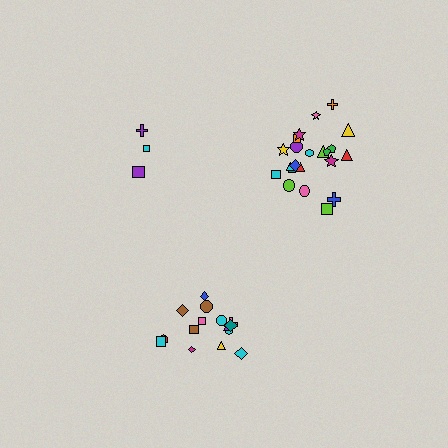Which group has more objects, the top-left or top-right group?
The top-right group.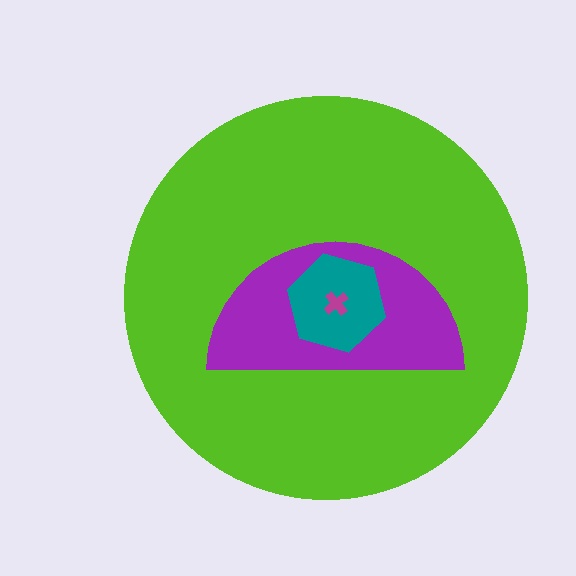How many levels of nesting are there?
4.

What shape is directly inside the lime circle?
The purple semicircle.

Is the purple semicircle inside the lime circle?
Yes.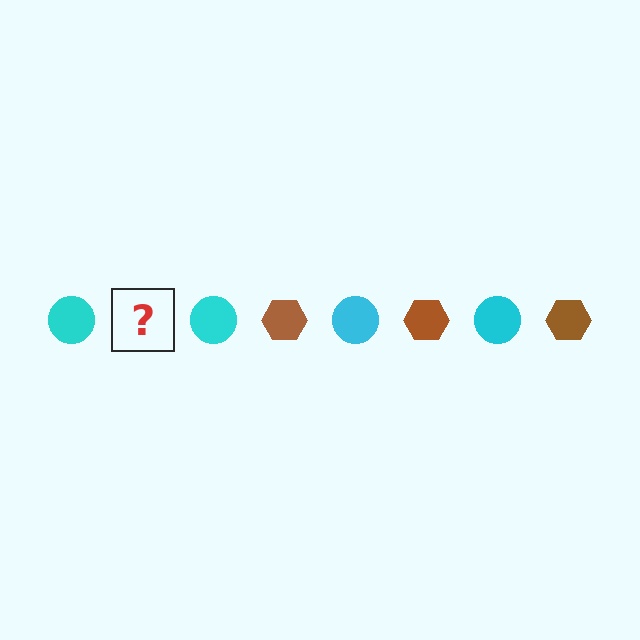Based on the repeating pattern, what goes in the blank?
The blank should be a brown hexagon.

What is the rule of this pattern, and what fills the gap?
The rule is that the pattern alternates between cyan circle and brown hexagon. The gap should be filled with a brown hexagon.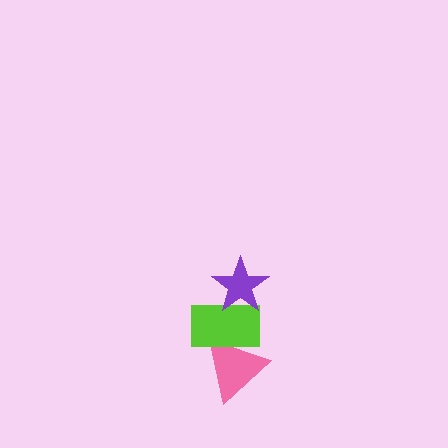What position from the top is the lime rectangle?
The lime rectangle is 2nd from the top.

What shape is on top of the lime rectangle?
The purple star is on top of the lime rectangle.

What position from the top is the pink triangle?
The pink triangle is 3rd from the top.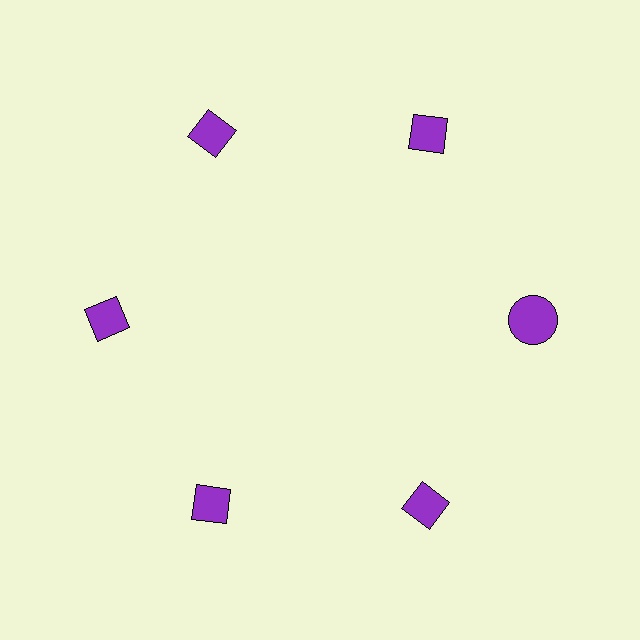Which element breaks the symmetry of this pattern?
The purple circle at roughly the 3 o'clock position breaks the symmetry. All other shapes are purple diamonds.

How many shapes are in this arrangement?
There are 6 shapes arranged in a ring pattern.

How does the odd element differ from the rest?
It has a different shape: circle instead of diamond.